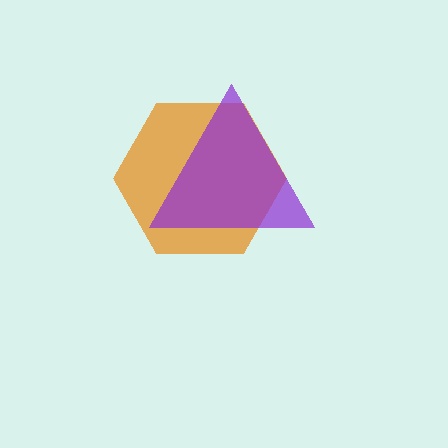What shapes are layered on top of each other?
The layered shapes are: an orange hexagon, a purple triangle.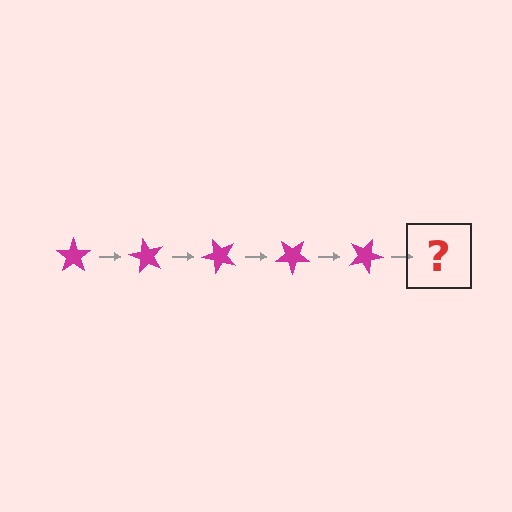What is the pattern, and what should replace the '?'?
The pattern is that the star rotates 60 degrees each step. The '?' should be a magenta star rotated 300 degrees.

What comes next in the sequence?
The next element should be a magenta star rotated 300 degrees.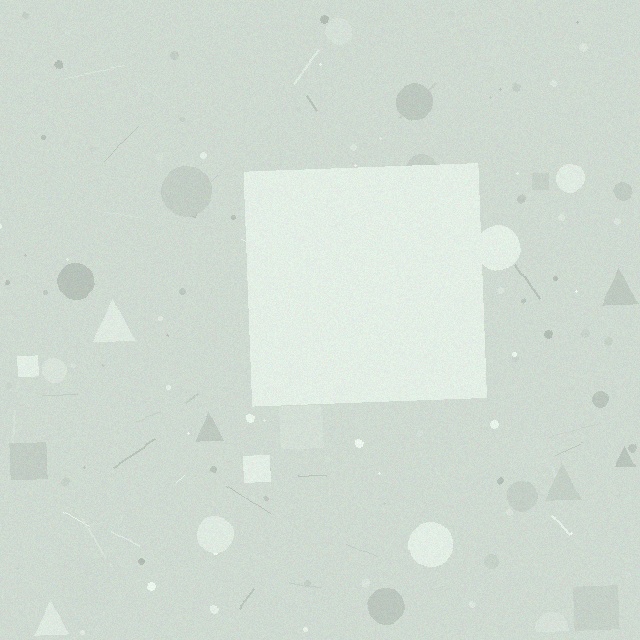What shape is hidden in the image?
A square is hidden in the image.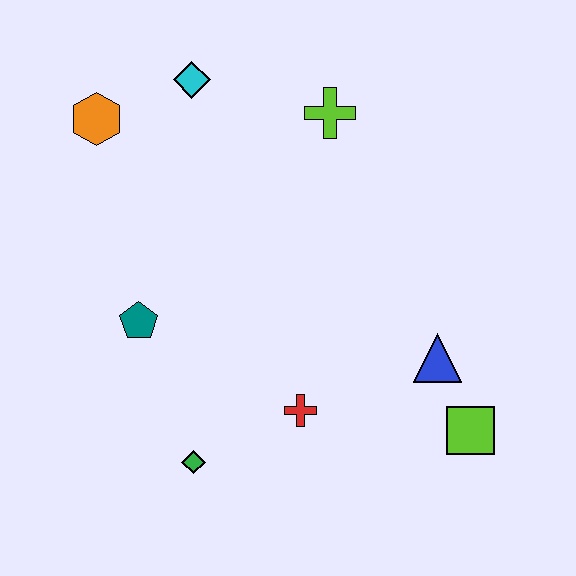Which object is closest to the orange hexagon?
The cyan diamond is closest to the orange hexagon.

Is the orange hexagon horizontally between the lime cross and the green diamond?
No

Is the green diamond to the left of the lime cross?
Yes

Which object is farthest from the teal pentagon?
The lime square is farthest from the teal pentagon.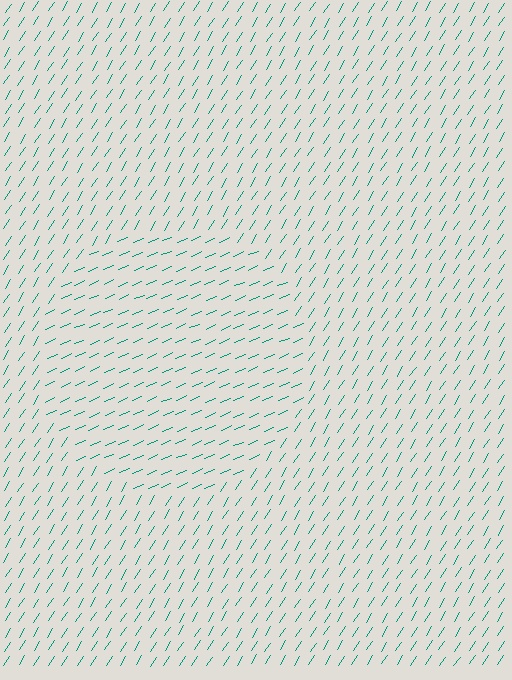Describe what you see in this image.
The image is filled with small teal line segments. A circle region in the image has lines oriented differently from the surrounding lines, creating a visible texture boundary.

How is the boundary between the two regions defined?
The boundary is defined purely by a change in line orientation (approximately 35 degrees difference). All lines are the same color and thickness.